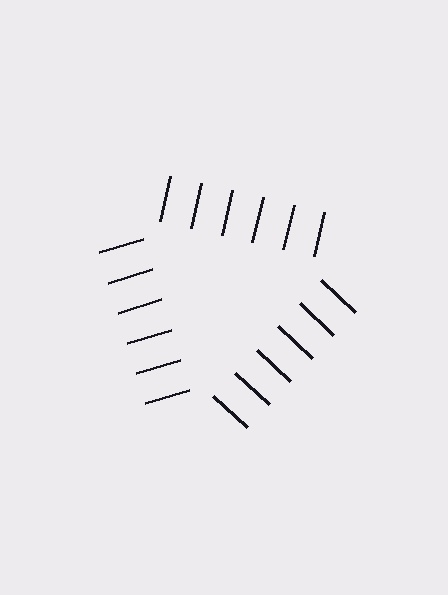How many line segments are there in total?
18 — 6 along each of the 3 edges.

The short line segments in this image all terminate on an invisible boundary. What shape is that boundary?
An illusory triangle — the line segments terminate on its edges but no continuous stroke is drawn.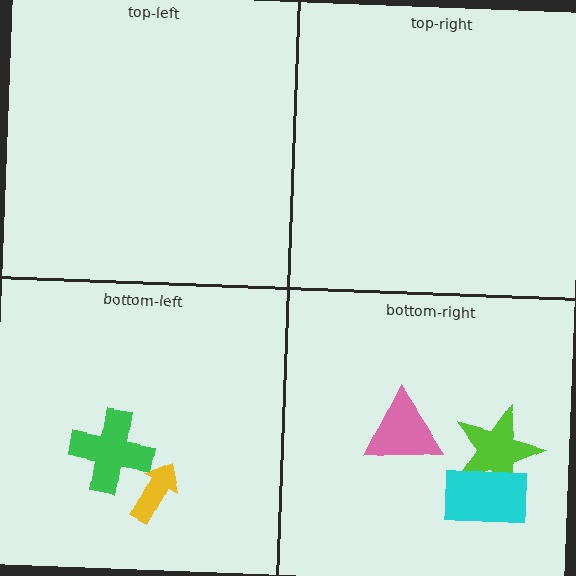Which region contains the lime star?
The bottom-right region.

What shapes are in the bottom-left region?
The yellow arrow, the green cross.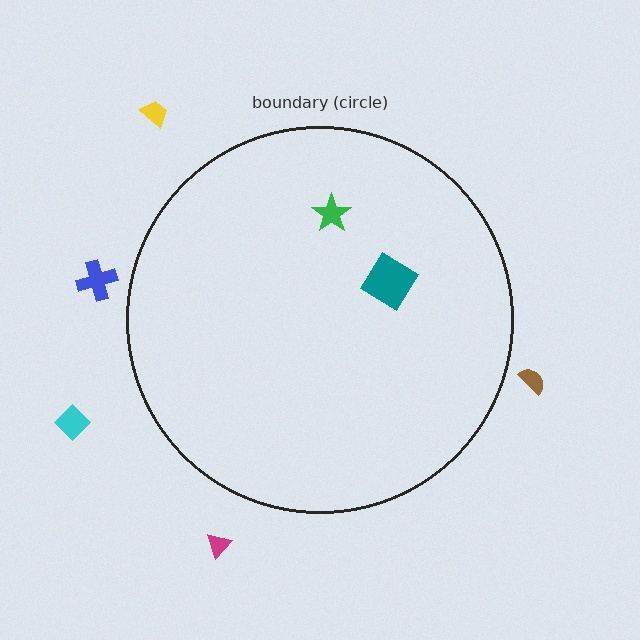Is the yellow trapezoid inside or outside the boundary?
Outside.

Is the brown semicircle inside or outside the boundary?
Outside.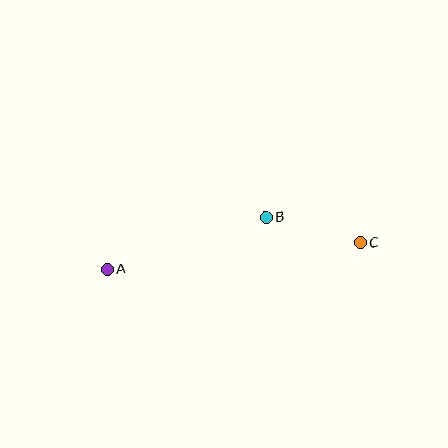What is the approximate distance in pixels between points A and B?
The distance between A and B is approximately 168 pixels.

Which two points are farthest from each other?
Points A and C are farthest from each other.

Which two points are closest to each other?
Points B and C are closest to each other.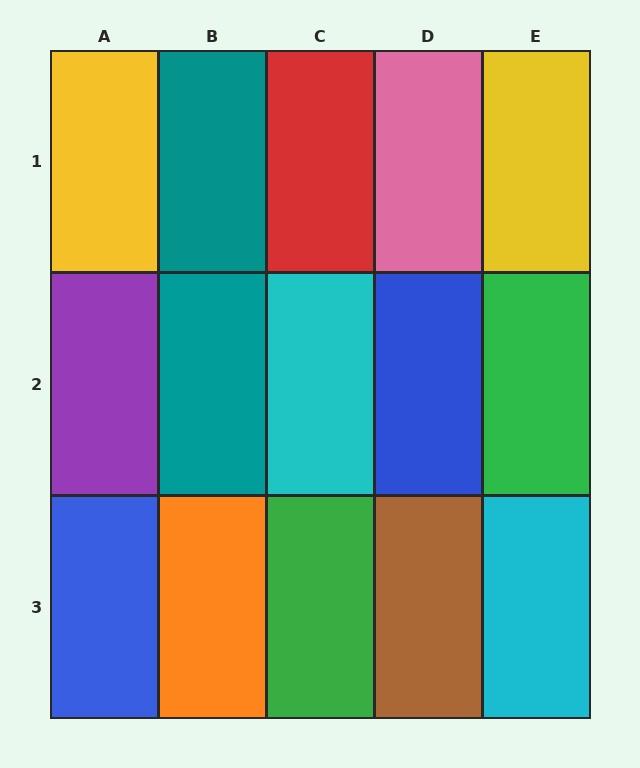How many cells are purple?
1 cell is purple.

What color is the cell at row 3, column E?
Cyan.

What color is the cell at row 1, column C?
Red.